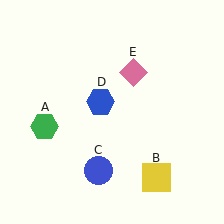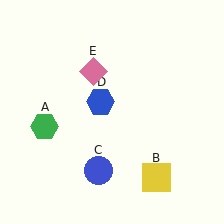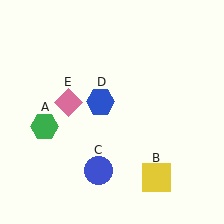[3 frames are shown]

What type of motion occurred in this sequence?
The pink diamond (object E) rotated counterclockwise around the center of the scene.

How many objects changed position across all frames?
1 object changed position: pink diamond (object E).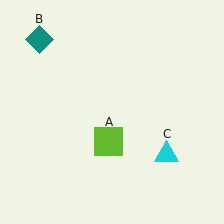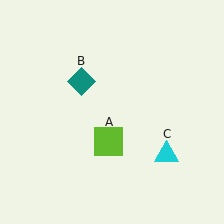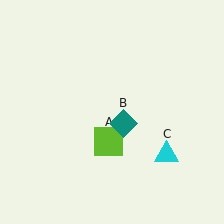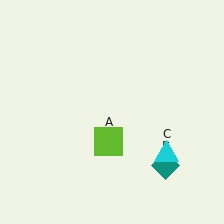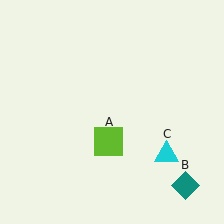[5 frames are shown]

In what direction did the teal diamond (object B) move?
The teal diamond (object B) moved down and to the right.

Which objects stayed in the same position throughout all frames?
Lime square (object A) and cyan triangle (object C) remained stationary.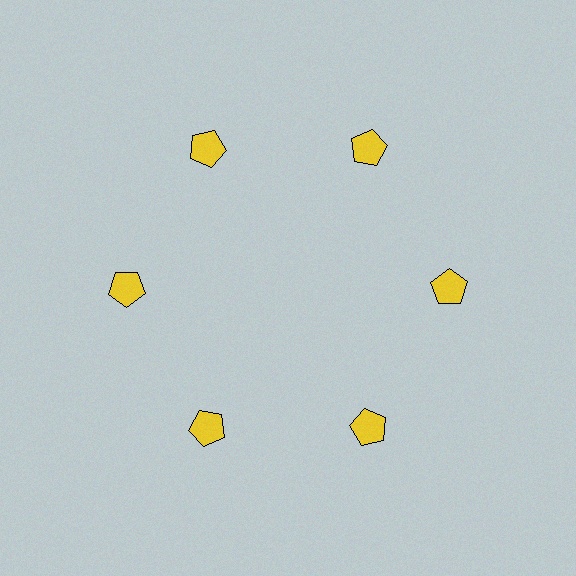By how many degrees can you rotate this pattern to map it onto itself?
The pattern maps onto itself every 60 degrees of rotation.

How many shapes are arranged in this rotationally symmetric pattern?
There are 6 shapes, arranged in 6 groups of 1.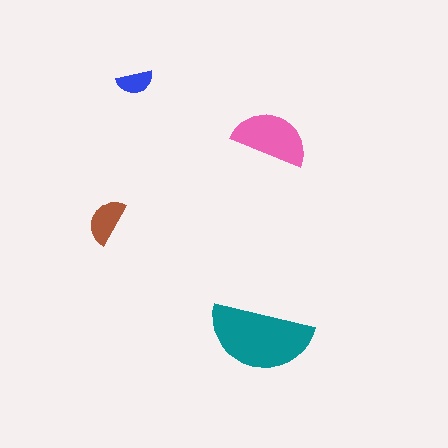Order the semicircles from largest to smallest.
the teal one, the pink one, the brown one, the blue one.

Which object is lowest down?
The teal semicircle is bottommost.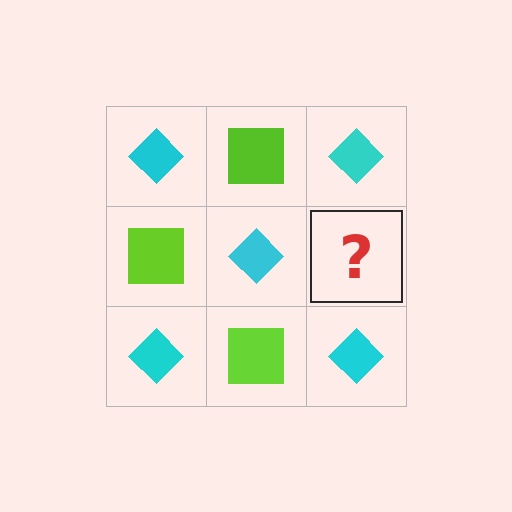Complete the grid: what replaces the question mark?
The question mark should be replaced with a lime square.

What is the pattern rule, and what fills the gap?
The rule is that it alternates cyan diamond and lime square in a checkerboard pattern. The gap should be filled with a lime square.